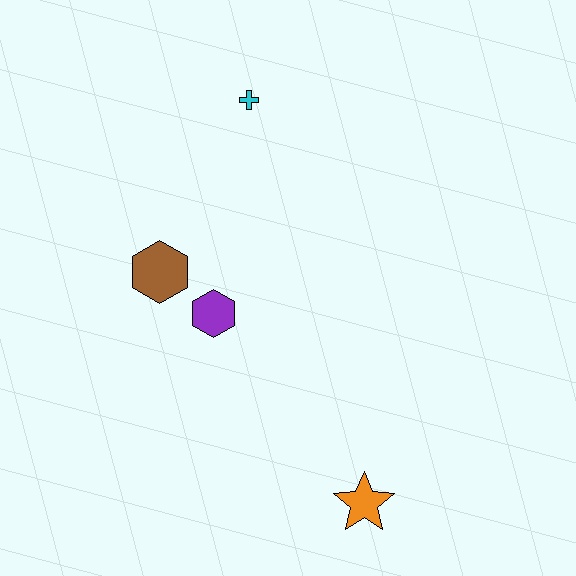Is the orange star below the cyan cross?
Yes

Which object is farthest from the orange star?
The cyan cross is farthest from the orange star.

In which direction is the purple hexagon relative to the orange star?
The purple hexagon is above the orange star.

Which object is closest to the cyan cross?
The brown hexagon is closest to the cyan cross.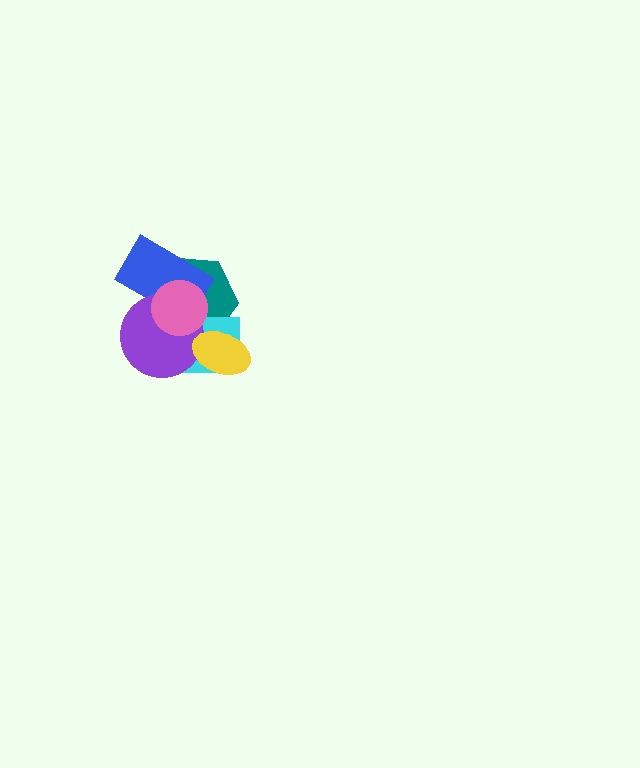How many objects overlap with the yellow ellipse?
3 objects overlap with the yellow ellipse.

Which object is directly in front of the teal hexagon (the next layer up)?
The cyan rectangle is directly in front of the teal hexagon.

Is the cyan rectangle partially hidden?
Yes, it is partially covered by another shape.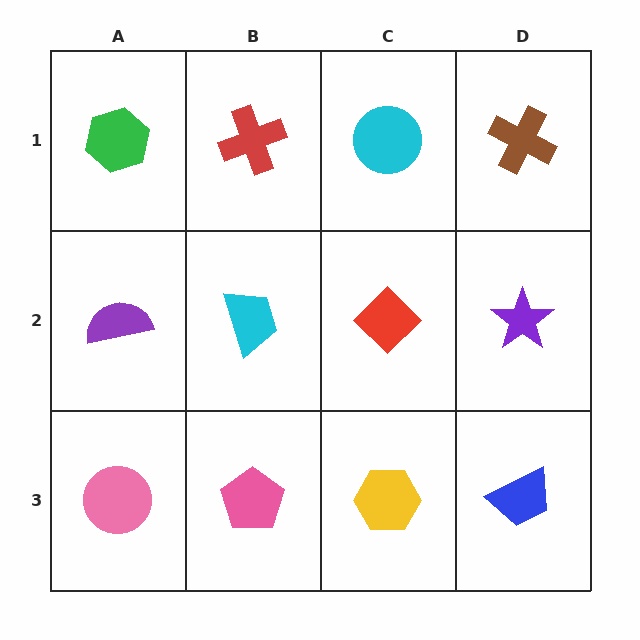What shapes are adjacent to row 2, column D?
A brown cross (row 1, column D), a blue trapezoid (row 3, column D), a red diamond (row 2, column C).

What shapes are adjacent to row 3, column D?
A purple star (row 2, column D), a yellow hexagon (row 3, column C).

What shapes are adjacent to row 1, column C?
A red diamond (row 2, column C), a red cross (row 1, column B), a brown cross (row 1, column D).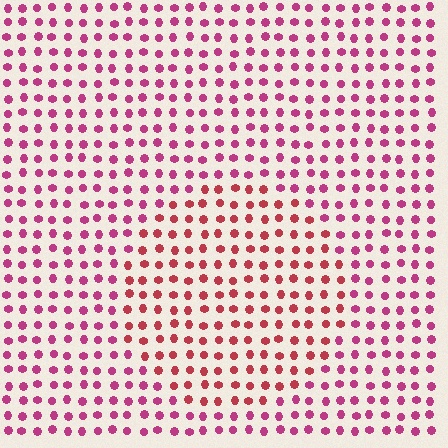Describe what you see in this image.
The image is filled with small magenta elements in a uniform arrangement. A circle-shaped region is visible where the elements are tinted to a slightly different hue, forming a subtle color boundary.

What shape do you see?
I see a circle.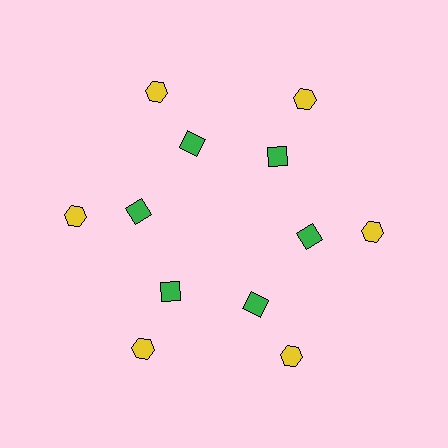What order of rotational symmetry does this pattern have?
This pattern has 6-fold rotational symmetry.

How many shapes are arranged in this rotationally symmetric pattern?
There are 12 shapes, arranged in 6 groups of 2.